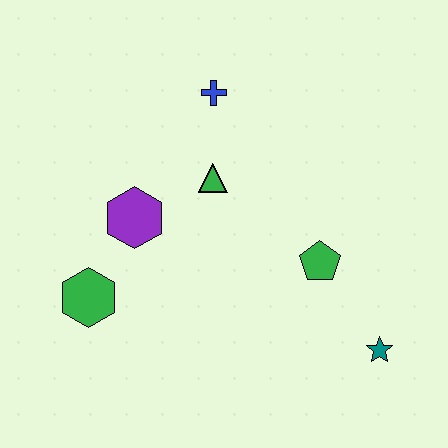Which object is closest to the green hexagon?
The purple hexagon is closest to the green hexagon.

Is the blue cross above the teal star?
Yes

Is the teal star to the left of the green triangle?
No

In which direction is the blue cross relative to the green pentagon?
The blue cross is above the green pentagon.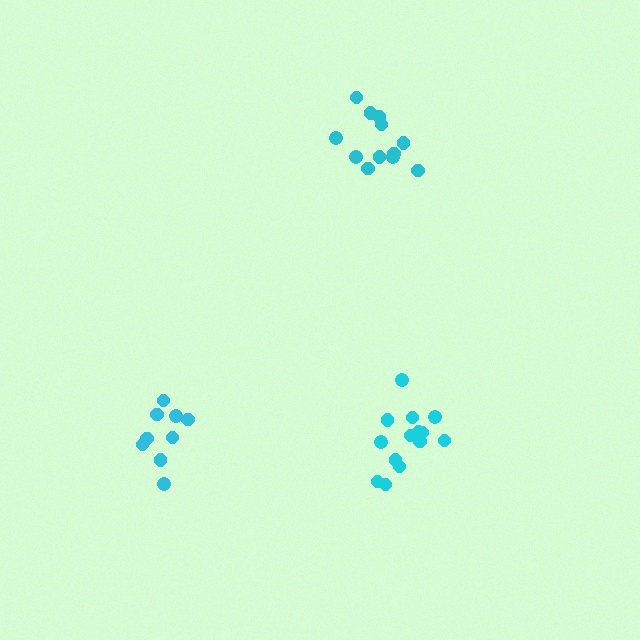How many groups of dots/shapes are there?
There are 3 groups.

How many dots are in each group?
Group 1: 9 dots, Group 2: 12 dots, Group 3: 15 dots (36 total).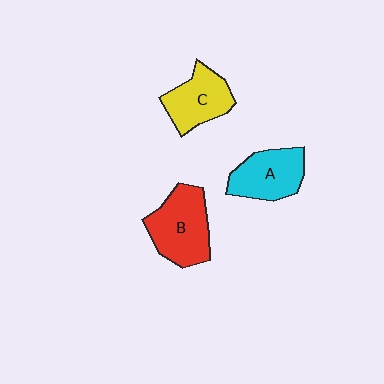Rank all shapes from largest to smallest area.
From largest to smallest: B (red), A (cyan), C (yellow).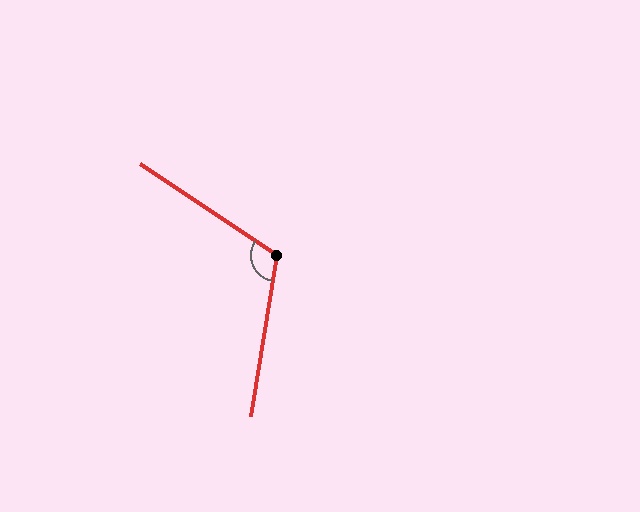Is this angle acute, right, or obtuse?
It is obtuse.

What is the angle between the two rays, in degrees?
Approximately 115 degrees.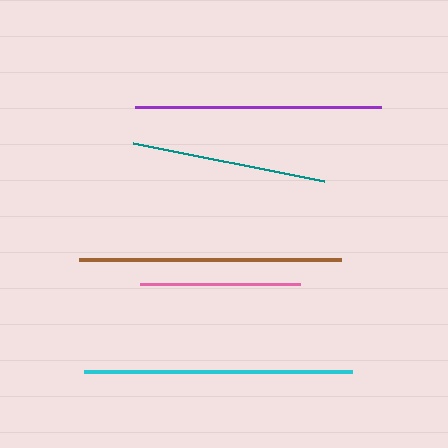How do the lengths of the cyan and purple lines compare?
The cyan and purple lines are approximately the same length.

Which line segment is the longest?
The cyan line is the longest at approximately 268 pixels.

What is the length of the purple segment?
The purple segment is approximately 246 pixels long.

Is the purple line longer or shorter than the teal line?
The purple line is longer than the teal line.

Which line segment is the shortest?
The pink line is the shortest at approximately 160 pixels.